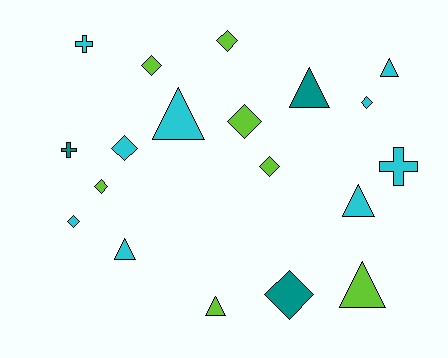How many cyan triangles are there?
There are 4 cyan triangles.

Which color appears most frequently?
Cyan, with 9 objects.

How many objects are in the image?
There are 19 objects.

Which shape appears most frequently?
Diamond, with 9 objects.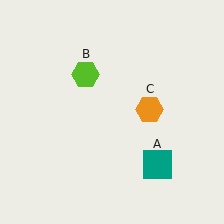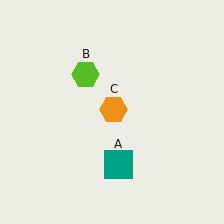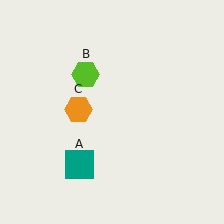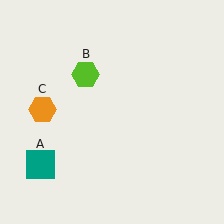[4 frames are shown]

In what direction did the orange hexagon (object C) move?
The orange hexagon (object C) moved left.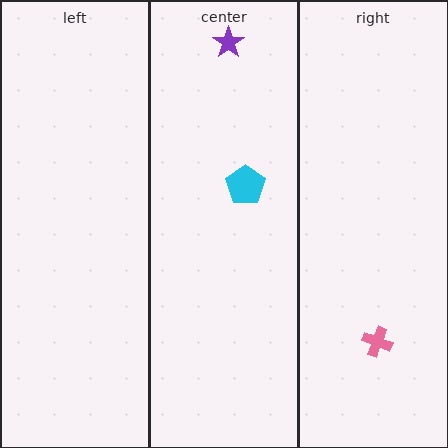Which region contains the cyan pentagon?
The center region.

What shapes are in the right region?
The pink cross.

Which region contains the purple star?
The center region.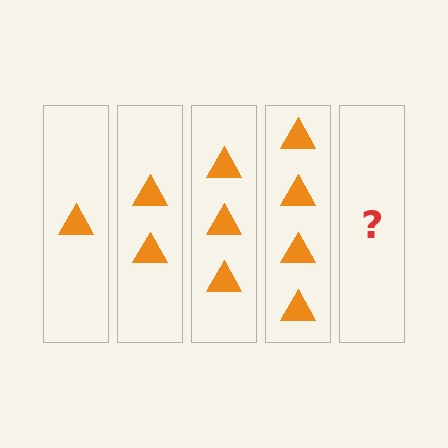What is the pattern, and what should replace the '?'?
The pattern is that each step adds one more triangle. The '?' should be 5 triangles.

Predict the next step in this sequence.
The next step is 5 triangles.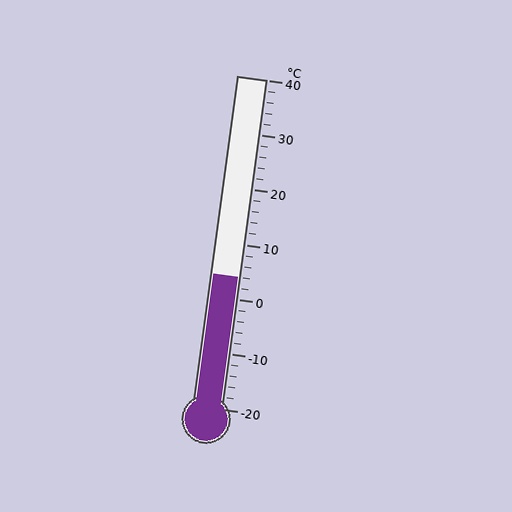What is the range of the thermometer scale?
The thermometer scale ranges from -20°C to 40°C.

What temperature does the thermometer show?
The thermometer shows approximately 4°C.